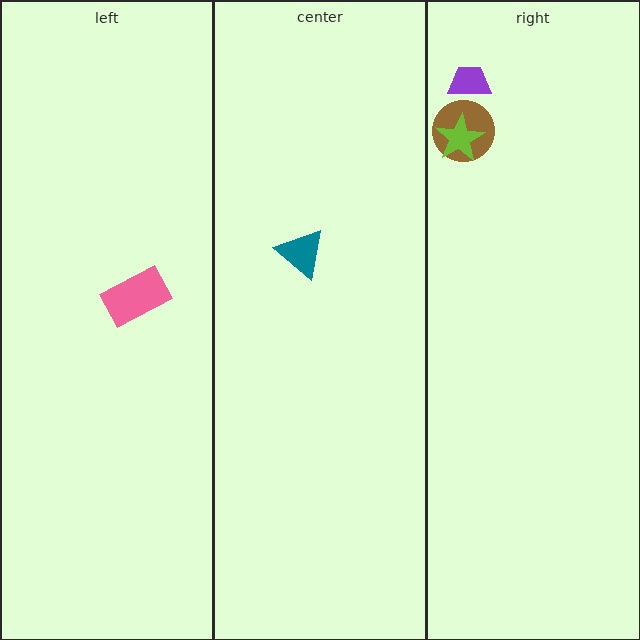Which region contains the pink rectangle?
The left region.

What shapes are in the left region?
The pink rectangle.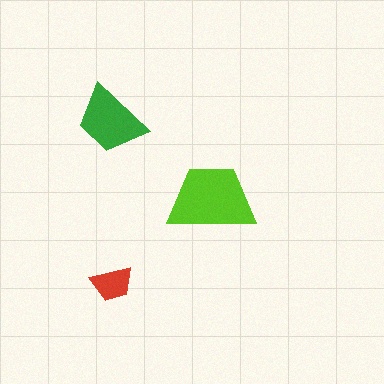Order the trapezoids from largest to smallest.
the lime one, the green one, the red one.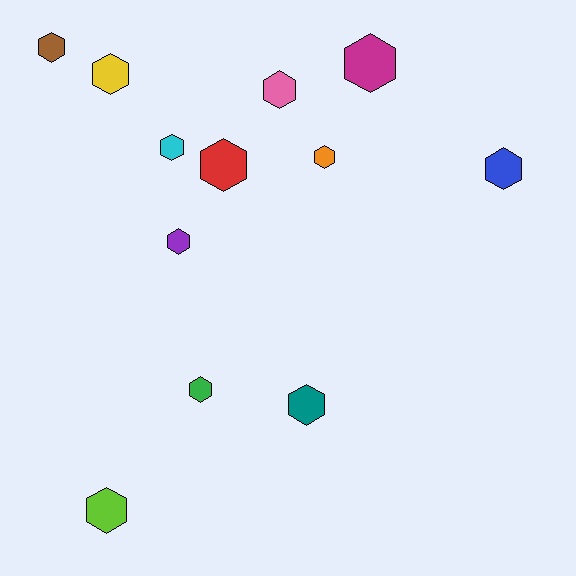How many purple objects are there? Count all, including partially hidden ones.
There is 1 purple object.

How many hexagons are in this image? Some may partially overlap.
There are 12 hexagons.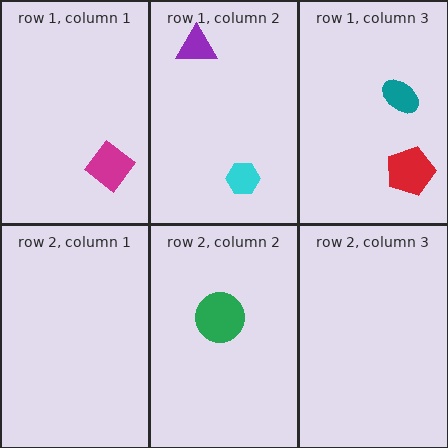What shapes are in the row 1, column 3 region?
The teal ellipse, the red pentagon.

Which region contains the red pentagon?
The row 1, column 3 region.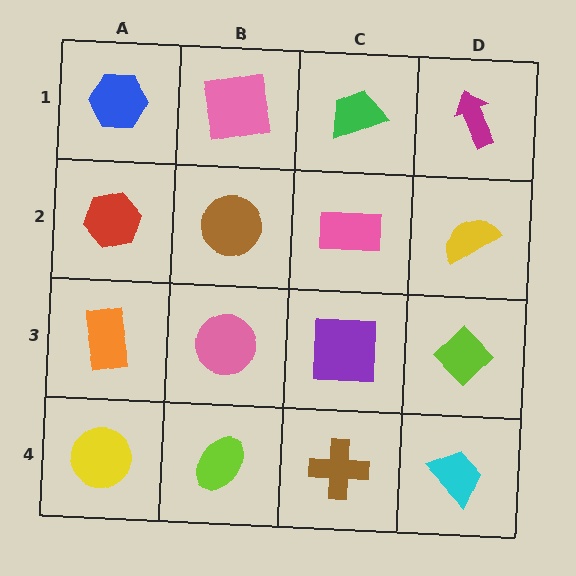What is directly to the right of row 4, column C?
A cyan trapezoid.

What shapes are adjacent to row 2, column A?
A blue hexagon (row 1, column A), an orange rectangle (row 3, column A), a brown circle (row 2, column B).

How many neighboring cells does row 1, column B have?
3.